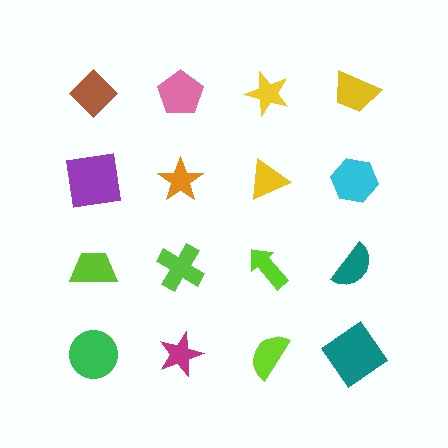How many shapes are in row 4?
4 shapes.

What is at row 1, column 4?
A yellow trapezoid.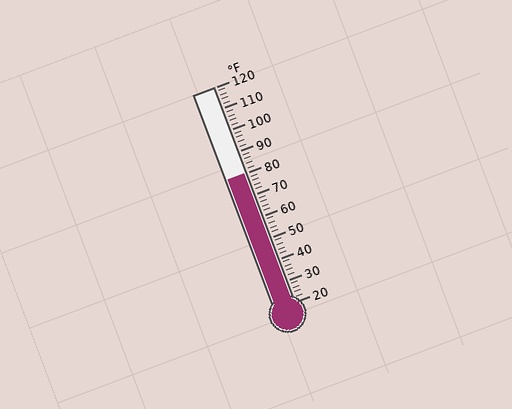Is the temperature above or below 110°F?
The temperature is below 110°F.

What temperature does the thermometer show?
The thermometer shows approximately 80°F.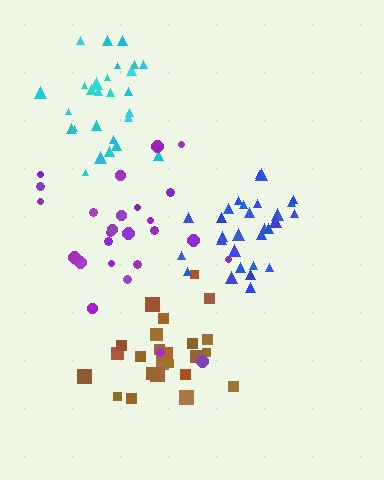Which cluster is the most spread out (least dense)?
Purple.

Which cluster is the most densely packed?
Blue.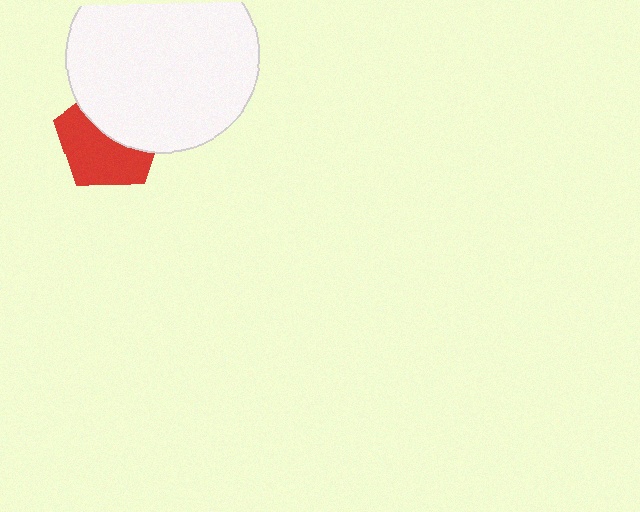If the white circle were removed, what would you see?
You would see the complete red pentagon.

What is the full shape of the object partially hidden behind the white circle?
The partially hidden object is a red pentagon.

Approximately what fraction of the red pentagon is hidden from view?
Roughly 45% of the red pentagon is hidden behind the white circle.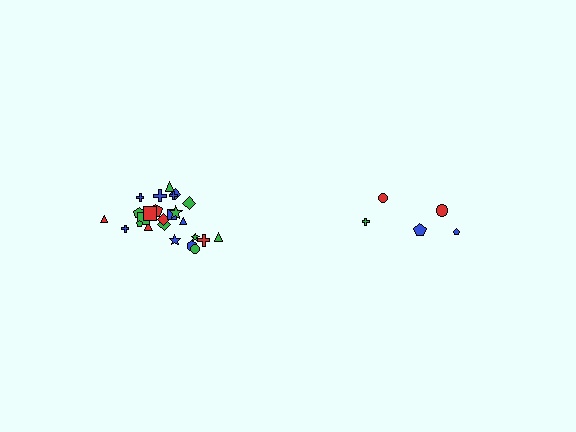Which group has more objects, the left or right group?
The left group.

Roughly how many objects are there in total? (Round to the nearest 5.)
Roughly 30 objects in total.